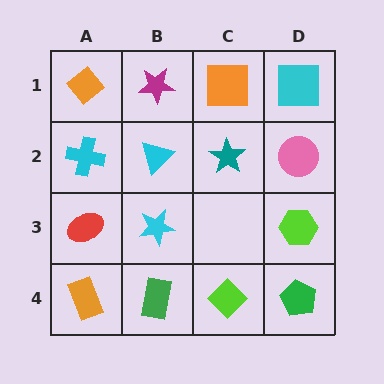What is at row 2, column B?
A cyan triangle.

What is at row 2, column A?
A cyan cross.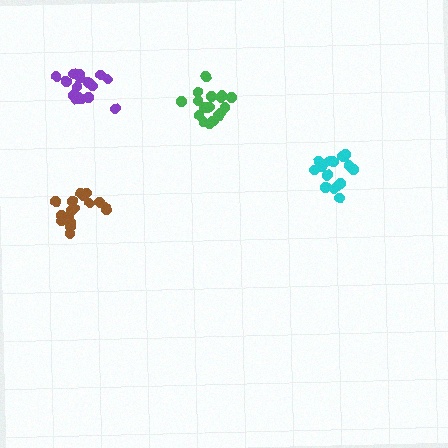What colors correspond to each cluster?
The clusters are colored: cyan, purple, green, brown.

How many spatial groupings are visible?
There are 4 spatial groupings.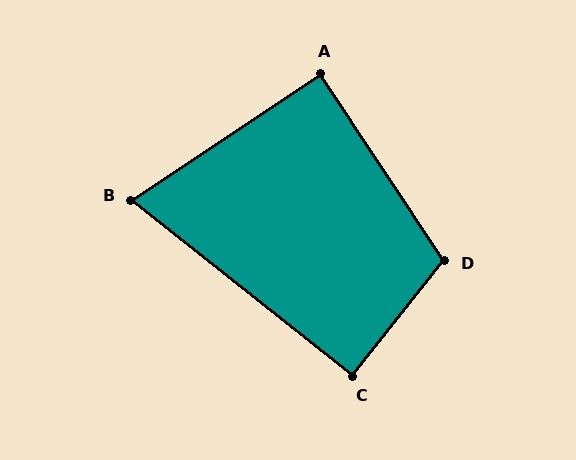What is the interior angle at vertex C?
Approximately 90 degrees (approximately right).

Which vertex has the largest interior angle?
D, at approximately 108 degrees.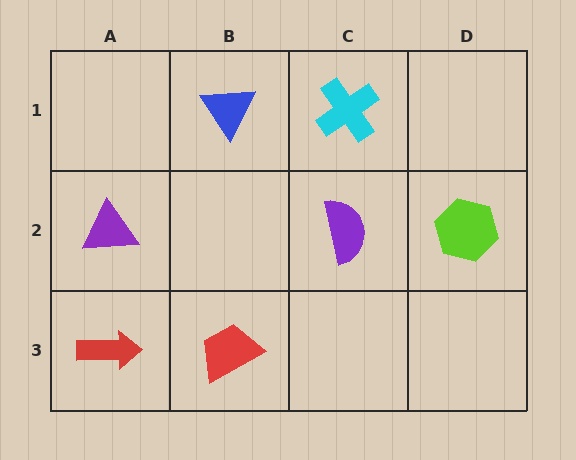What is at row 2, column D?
A lime hexagon.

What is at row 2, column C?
A purple semicircle.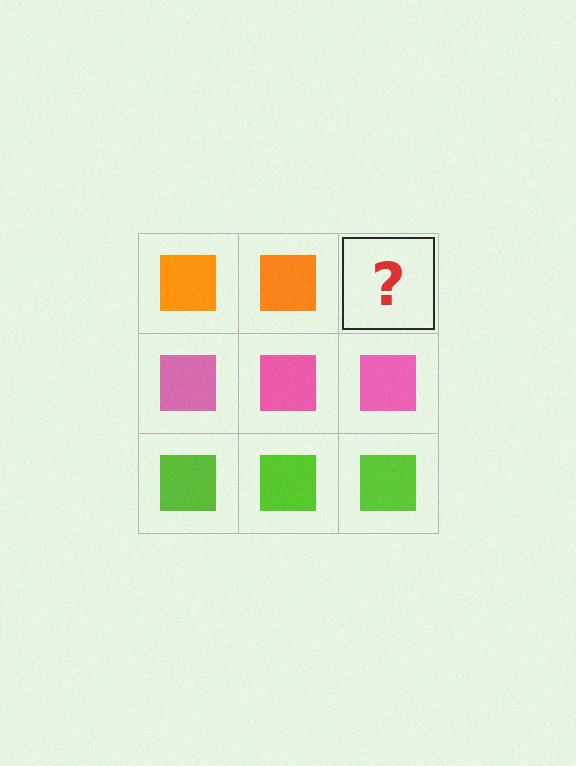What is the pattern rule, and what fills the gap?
The rule is that each row has a consistent color. The gap should be filled with an orange square.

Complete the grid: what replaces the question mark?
The question mark should be replaced with an orange square.